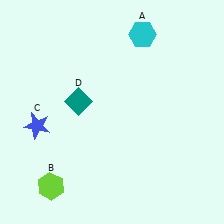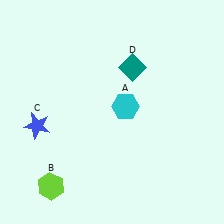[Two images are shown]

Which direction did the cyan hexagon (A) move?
The cyan hexagon (A) moved down.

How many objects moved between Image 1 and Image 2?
2 objects moved between the two images.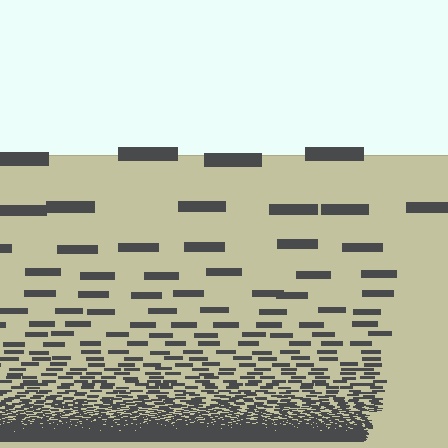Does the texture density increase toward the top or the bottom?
Density increases toward the bottom.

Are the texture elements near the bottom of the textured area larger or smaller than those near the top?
Smaller. The gradient is inverted — elements near the bottom are smaller and denser.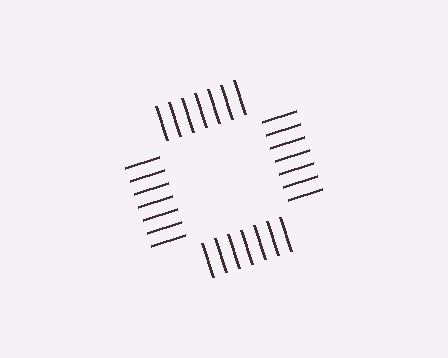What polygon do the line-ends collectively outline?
An illusory square — the line segments terminate on its edges but no continuous stroke is drawn.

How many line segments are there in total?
28 — 7 along each of the 4 edges.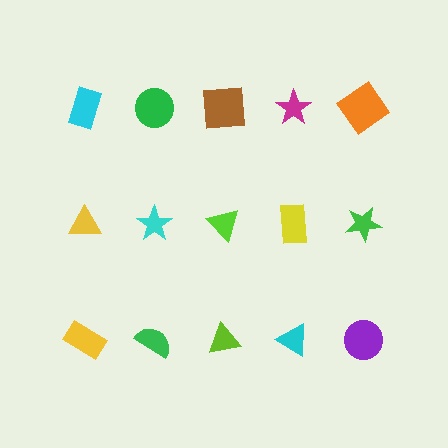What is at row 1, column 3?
A brown square.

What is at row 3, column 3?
A lime triangle.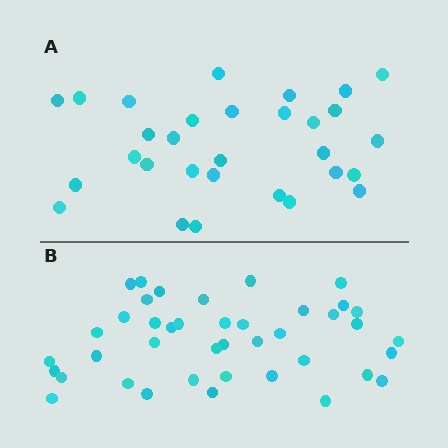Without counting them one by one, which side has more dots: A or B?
Region B (the bottom region) has more dots.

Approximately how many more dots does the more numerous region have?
Region B has roughly 12 or so more dots than region A.